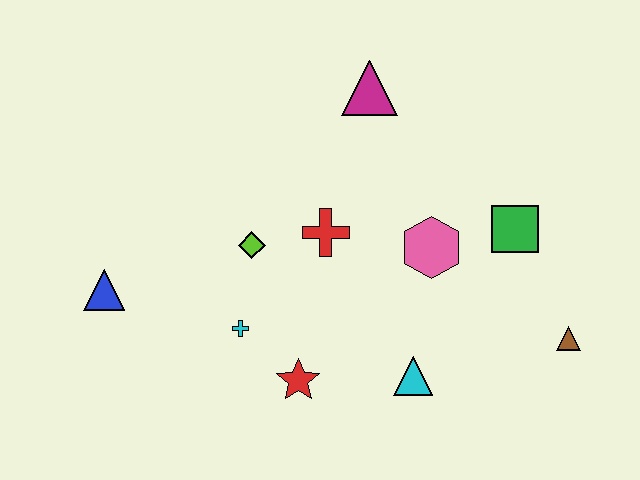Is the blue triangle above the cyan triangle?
Yes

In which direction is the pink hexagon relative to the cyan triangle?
The pink hexagon is above the cyan triangle.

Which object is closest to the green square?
The pink hexagon is closest to the green square.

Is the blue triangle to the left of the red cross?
Yes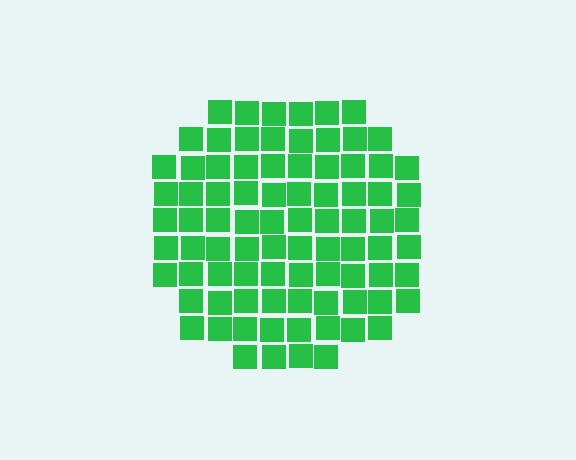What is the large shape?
The large shape is a circle.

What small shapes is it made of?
It is made of small squares.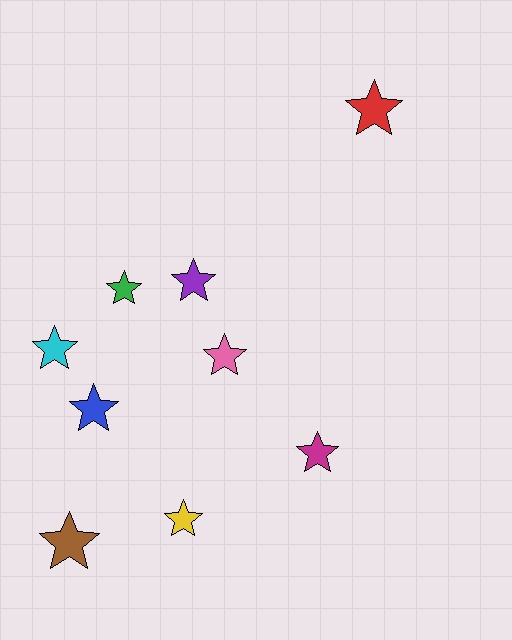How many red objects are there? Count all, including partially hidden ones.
There is 1 red object.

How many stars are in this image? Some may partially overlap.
There are 9 stars.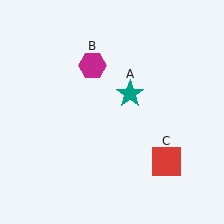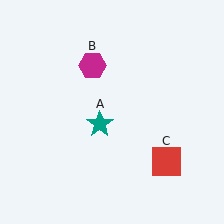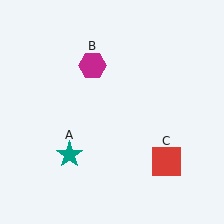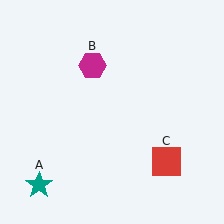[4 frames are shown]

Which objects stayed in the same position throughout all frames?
Magenta hexagon (object B) and red square (object C) remained stationary.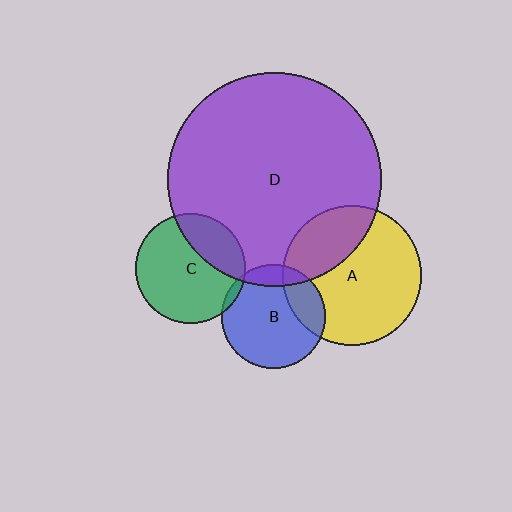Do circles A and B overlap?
Yes.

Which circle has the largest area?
Circle D (purple).